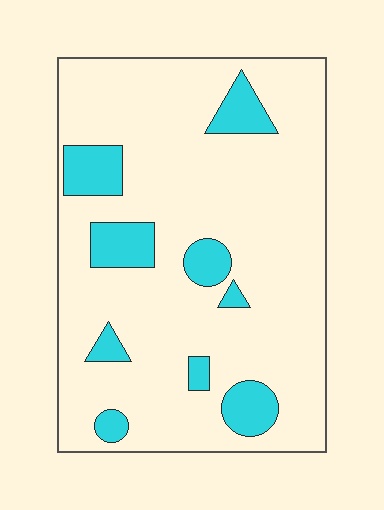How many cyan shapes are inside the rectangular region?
9.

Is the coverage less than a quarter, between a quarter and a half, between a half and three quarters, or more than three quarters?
Less than a quarter.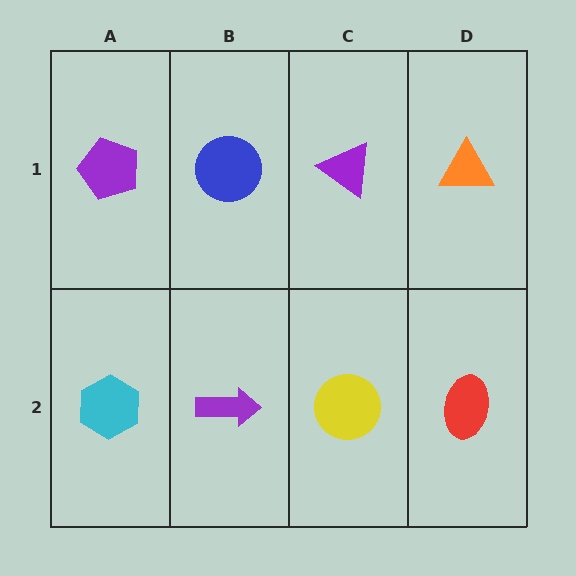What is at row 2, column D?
A red ellipse.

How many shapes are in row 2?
4 shapes.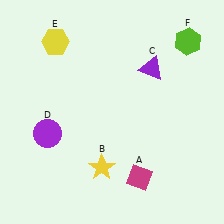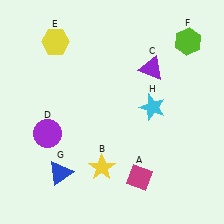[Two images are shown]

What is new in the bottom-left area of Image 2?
A blue triangle (G) was added in the bottom-left area of Image 2.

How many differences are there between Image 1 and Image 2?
There are 2 differences between the two images.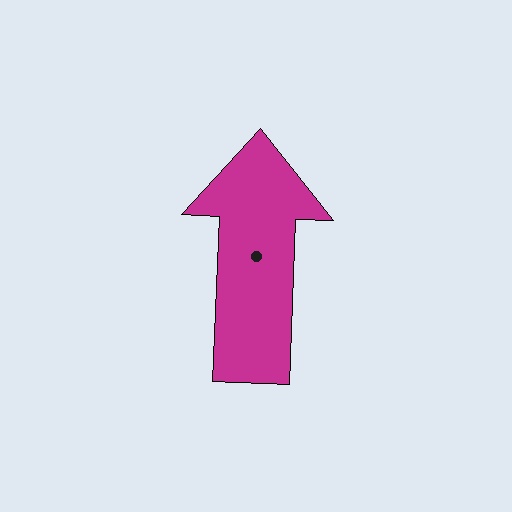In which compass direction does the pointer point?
North.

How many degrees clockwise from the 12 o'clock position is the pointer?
Approximately 2 degrees.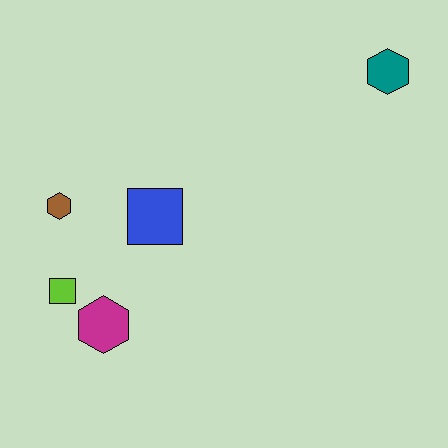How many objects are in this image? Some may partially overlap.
There are 5 objects.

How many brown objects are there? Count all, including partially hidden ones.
There is 1 brown object.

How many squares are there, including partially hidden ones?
There are 2 squares.